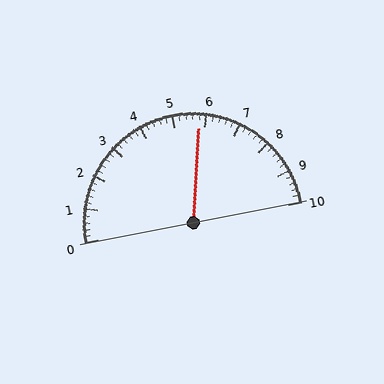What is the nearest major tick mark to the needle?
The nearest major tick mark is 6.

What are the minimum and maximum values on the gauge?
The gauge ranges from 0 to 10.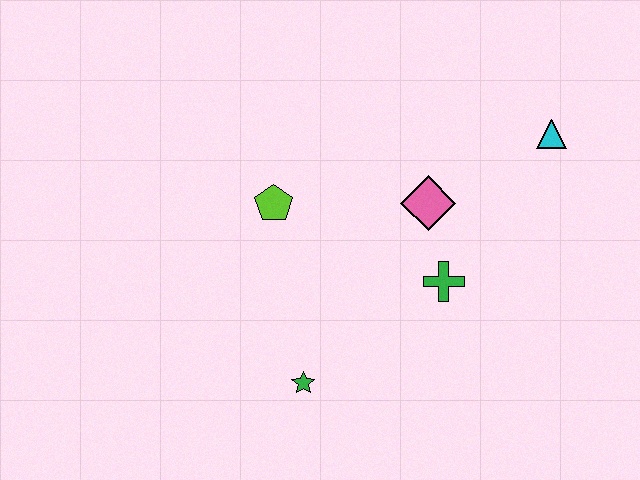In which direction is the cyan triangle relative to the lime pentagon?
The cyan triangle is to the right of the lime pentagon.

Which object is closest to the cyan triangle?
The pink diamond is closest to the cyan triangle.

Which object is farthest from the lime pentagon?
The cyan triangle is farthest from the lime pentagon.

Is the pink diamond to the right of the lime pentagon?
Yes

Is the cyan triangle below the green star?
No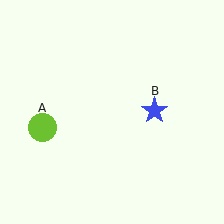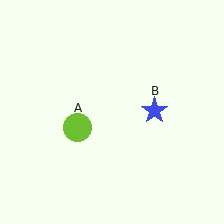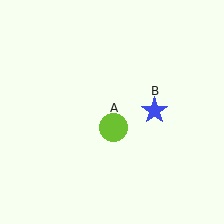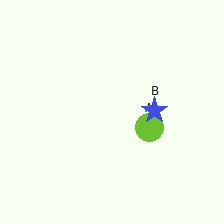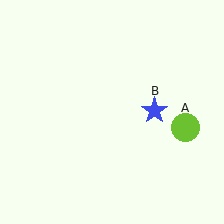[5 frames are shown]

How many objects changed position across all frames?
1 object changed position: lime circle (object A).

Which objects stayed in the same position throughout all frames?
Blue star (object B) remained stationary.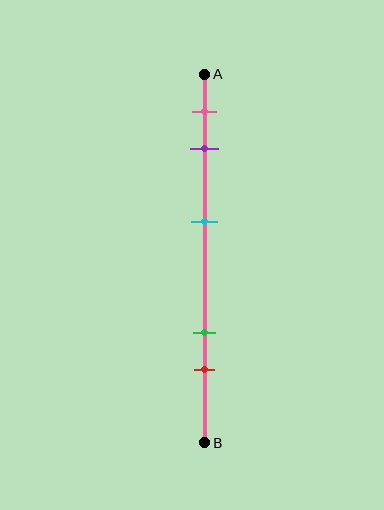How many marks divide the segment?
There are 5 marks dividing the segment.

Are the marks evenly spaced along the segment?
No, the marks are not evenly spaced.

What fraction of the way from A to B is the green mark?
The green mark is approximately 70% (0.7) of the way from A to B.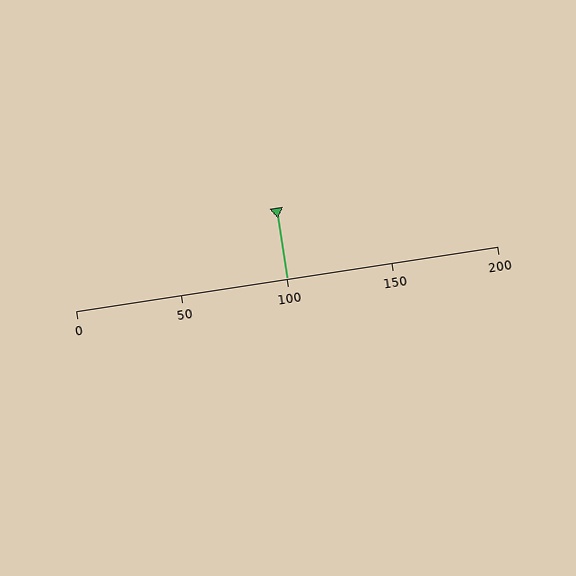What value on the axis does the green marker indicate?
The marker indicates approximately 100.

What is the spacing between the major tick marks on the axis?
The major ticks are spaced 50 apart.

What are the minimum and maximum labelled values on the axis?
The axis runs from 0 to 200.